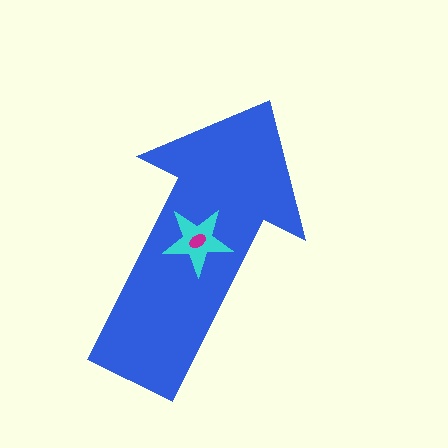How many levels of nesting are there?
3.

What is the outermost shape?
The blue arrow.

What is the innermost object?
The magenta ellipse.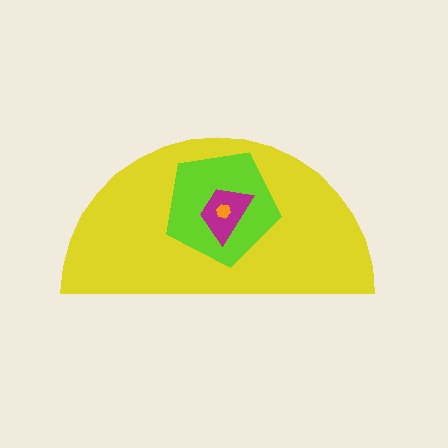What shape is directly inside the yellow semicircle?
The lime pentagon.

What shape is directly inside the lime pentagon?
The magenta trapezoid.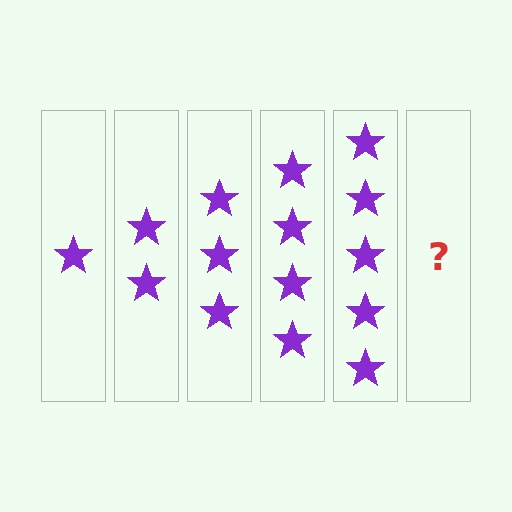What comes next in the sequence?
The next element should be 6 stars.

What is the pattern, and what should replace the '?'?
The pattern is that each step adds one more star. The '?' should be 6 stars.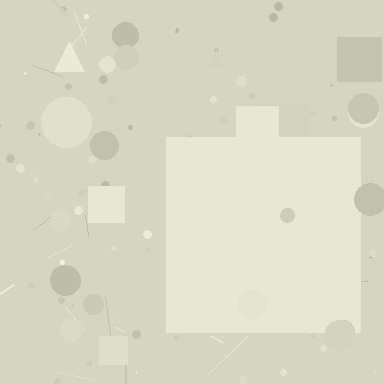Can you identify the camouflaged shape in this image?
The camouflaged shape is a square.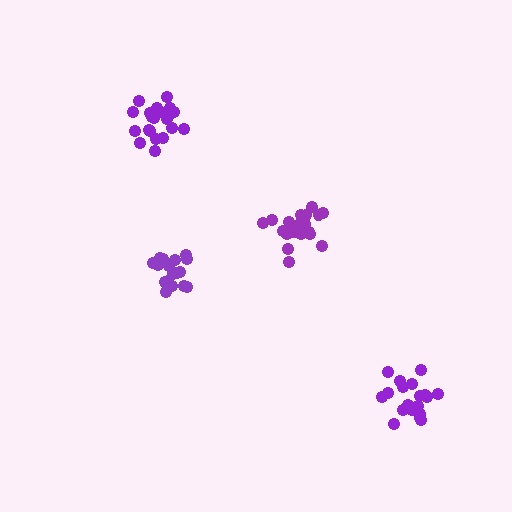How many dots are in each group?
Group 1: 19 dots, Group 2: 20 dots, Group 3: 18 dots, Group 4: 21 dots (78 total).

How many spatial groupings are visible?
There are 4 spatial groupings.